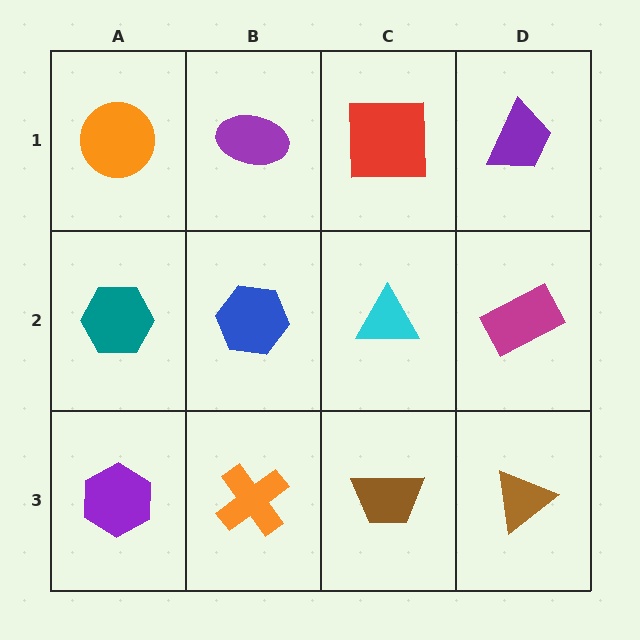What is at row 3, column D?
A brown triangle.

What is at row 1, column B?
A purple ellipse.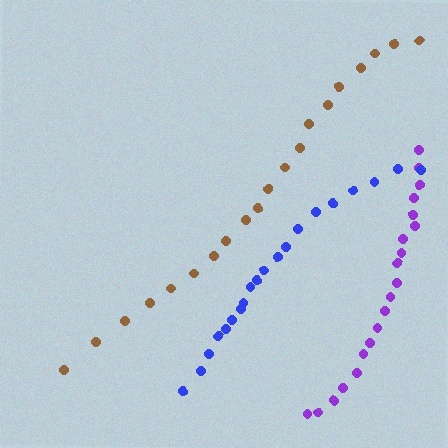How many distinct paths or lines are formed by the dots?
There are 3 distinct paths.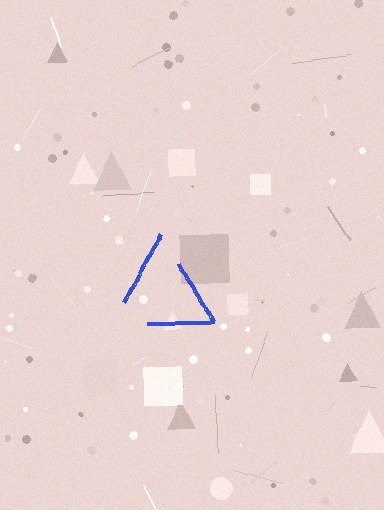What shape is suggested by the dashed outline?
The dashed outline suggests a triangle.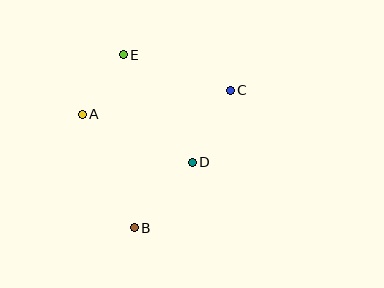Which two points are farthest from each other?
Points B and E are farthest from each other.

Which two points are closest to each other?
Points A and E are closest to each other.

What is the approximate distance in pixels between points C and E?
The distance between C and E is approximately 113 pixels.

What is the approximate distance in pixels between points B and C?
The distance between B and C is approximately 168 pixels.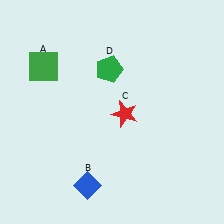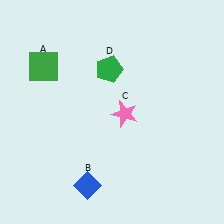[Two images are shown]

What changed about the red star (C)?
In Image 1, C is red. In Image 2, it changed to pink.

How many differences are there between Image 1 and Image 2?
There is 1 difference between the two images.